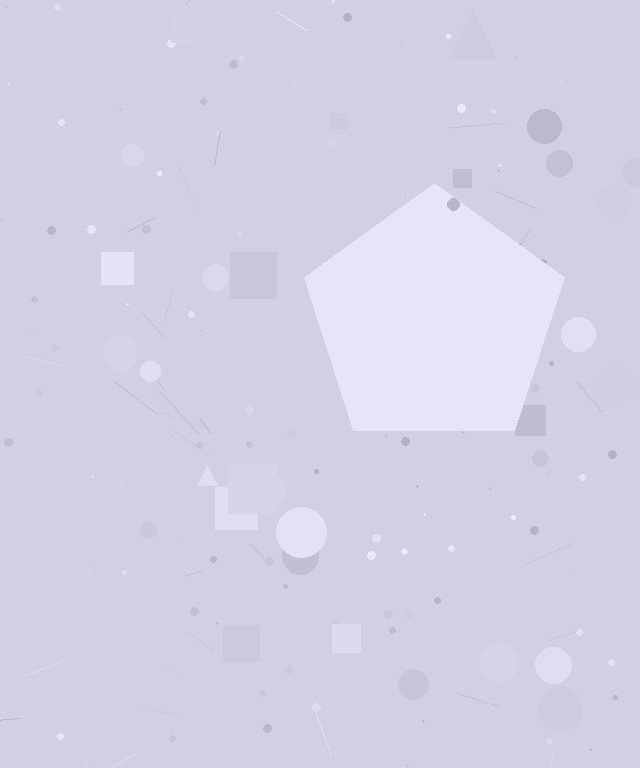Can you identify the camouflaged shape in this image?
The camouflaged shape is a pentagon.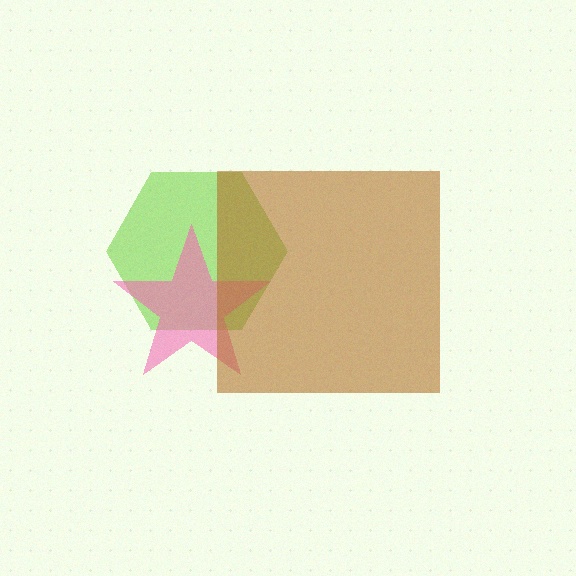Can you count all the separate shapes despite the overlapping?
Yes, there are 3 separate shapes.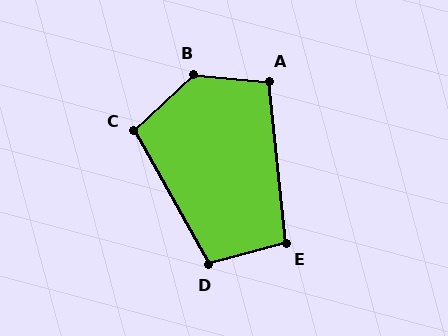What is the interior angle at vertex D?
Approximately 104 degrees (obtuse).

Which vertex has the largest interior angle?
B, at approximately 132 degrees.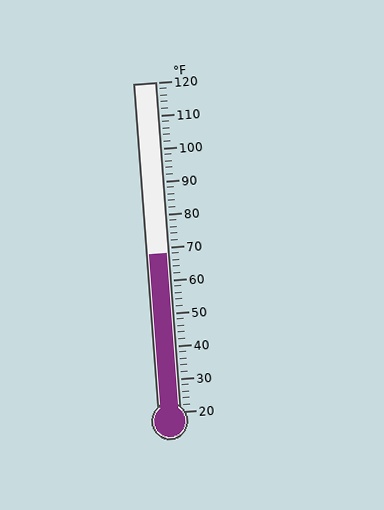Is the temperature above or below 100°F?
The temperature is below 100°F.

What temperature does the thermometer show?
The thermometer shows approximately 68°F.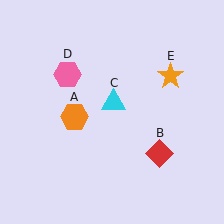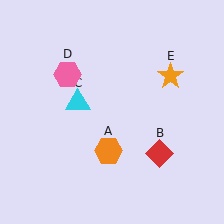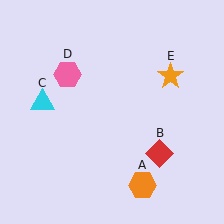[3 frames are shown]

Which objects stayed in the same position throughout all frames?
Red diamond (object B) and pink hexagon (object D) and orange star (object E) remained stationary.